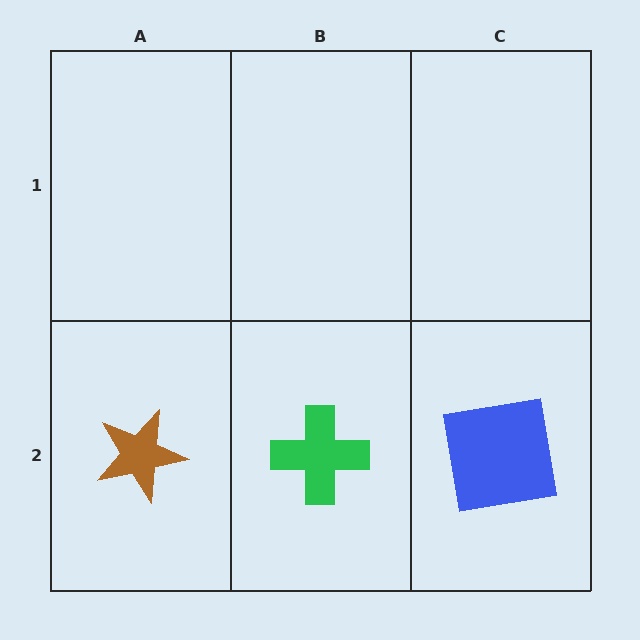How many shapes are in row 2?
3 shapes.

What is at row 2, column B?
A green cross.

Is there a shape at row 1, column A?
No, that cell is empty.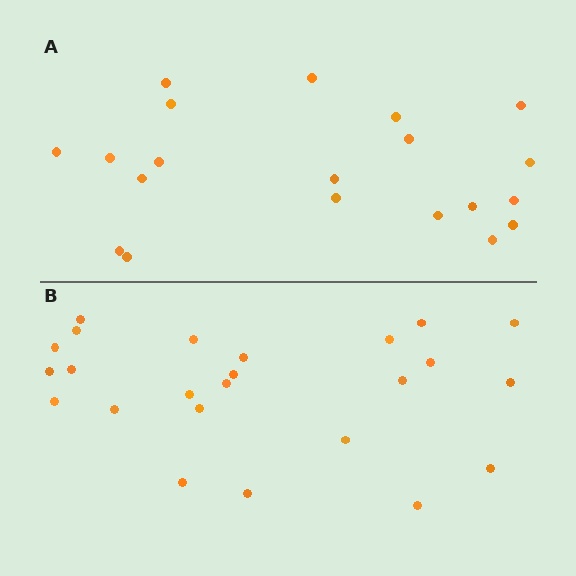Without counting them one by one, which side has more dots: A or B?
Region B (the bottom region) has more dots.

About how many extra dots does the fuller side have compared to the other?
Region B has about 4 more dots than region A.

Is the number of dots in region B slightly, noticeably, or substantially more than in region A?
Region B has only slightly more — the two regions are fairly close. The ratio is roughly 1.2 to 1.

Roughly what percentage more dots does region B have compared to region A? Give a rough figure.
About 20% more.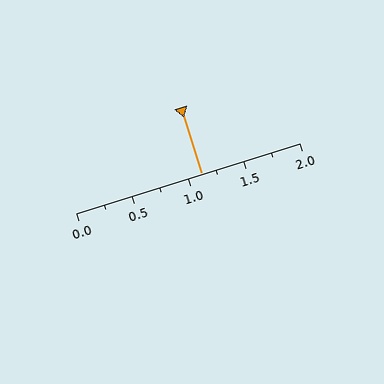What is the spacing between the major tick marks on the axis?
The major ticks are spaced 0.5 apart.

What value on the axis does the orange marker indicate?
The marker indicates approximately 1.12.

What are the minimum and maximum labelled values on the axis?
The axis runs from 0.0 to 2.0.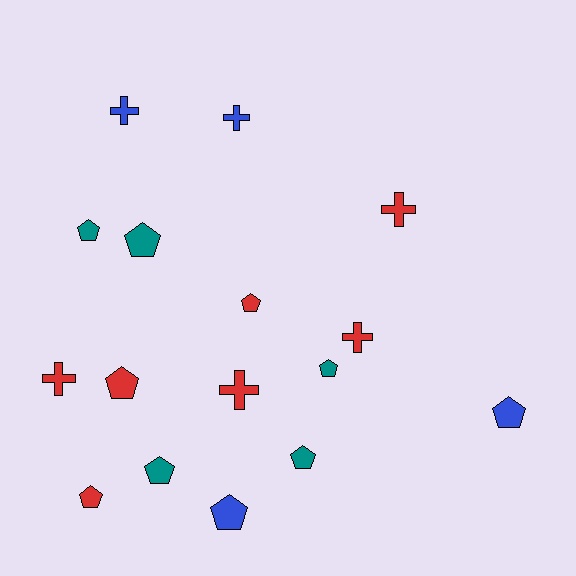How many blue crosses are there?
There are 2 blue crosses.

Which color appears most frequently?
Red, with 7 objects.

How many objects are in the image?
There are 16 objects.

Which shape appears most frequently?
Pentagon, with 10 objects.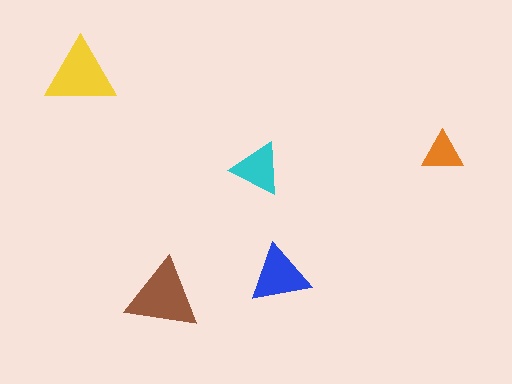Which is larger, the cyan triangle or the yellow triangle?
The yellow one.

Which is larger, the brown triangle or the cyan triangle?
The brown one.